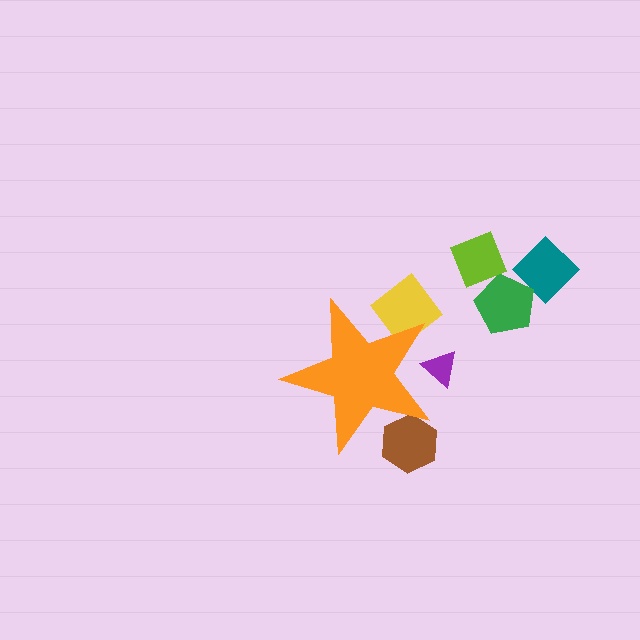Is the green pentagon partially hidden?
No, the green pentagon is fully visible.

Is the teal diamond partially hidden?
No, the teal diamond is fully visible.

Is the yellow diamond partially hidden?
Yes, the yellow diamond is partially hidden behind the orange star.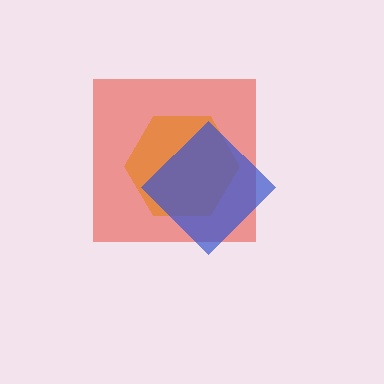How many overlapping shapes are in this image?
There are 3 overlapping shapes in the image.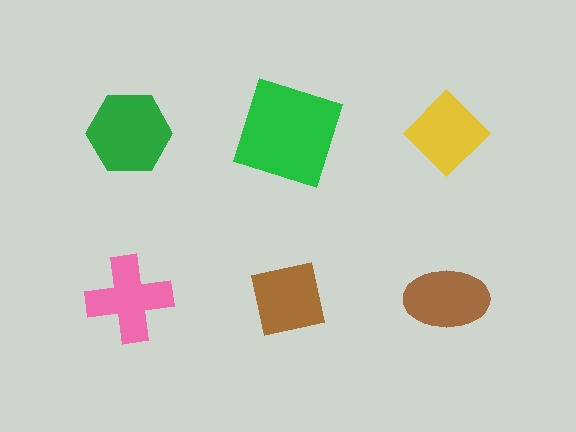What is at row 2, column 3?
A brown ellipse.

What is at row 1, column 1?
A green hexagon.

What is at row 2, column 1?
A pink cross.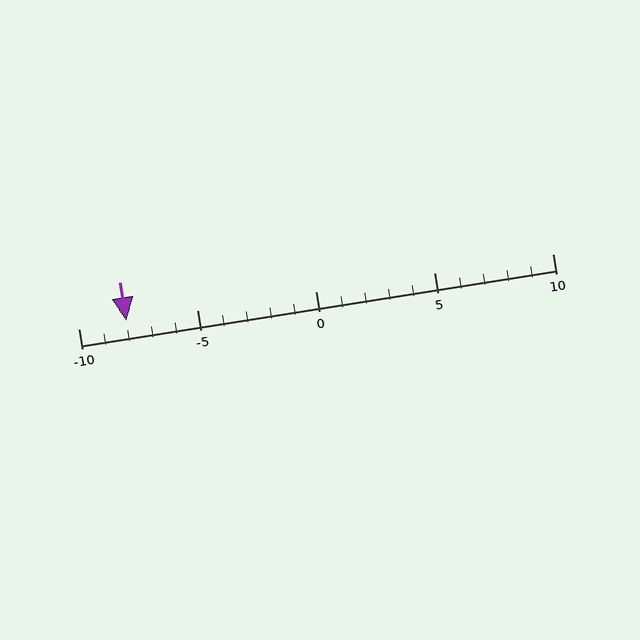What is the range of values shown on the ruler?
The ruler shows values from -10 to 10.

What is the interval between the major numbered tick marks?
The major tick marks are spaced 5 units apart.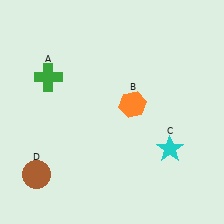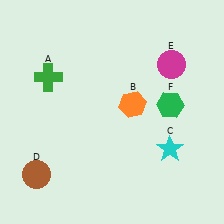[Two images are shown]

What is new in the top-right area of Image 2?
A magenta circle (E) was added in the top-right area of Image 2.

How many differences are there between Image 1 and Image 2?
There are 2 differences between the two images.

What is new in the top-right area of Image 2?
A green hexagon (F) was added in the top-right area of Image 2.